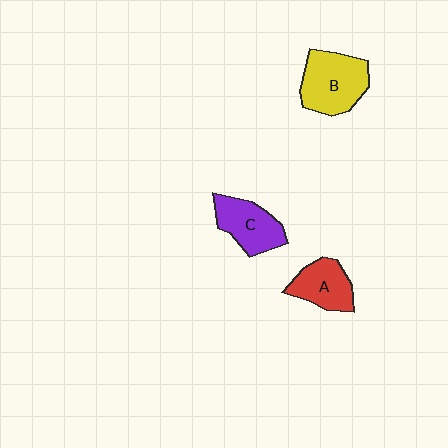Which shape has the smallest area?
Shape A (red).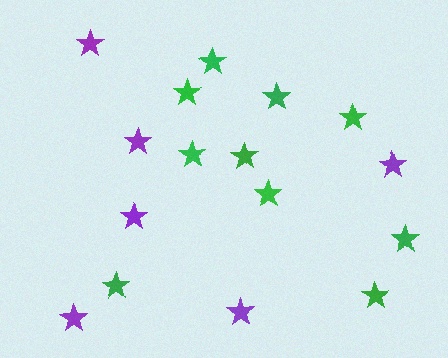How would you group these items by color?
There are 2 groups: one group of purple stars (6) and one group of green stars (10).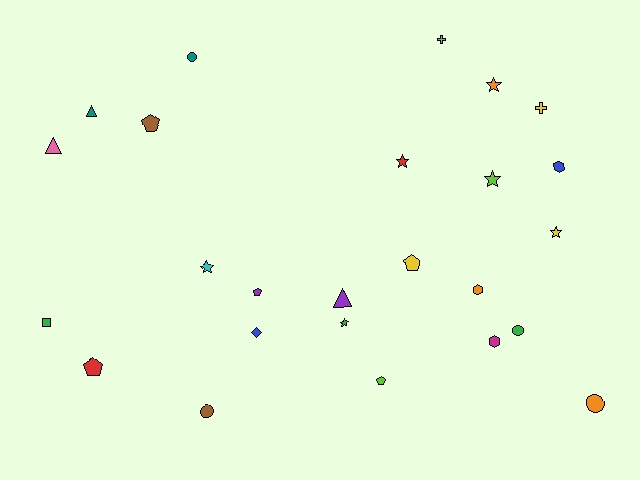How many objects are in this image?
There are 25 objects.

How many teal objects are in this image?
There are 2 teal objects.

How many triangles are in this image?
There are 3 triangles.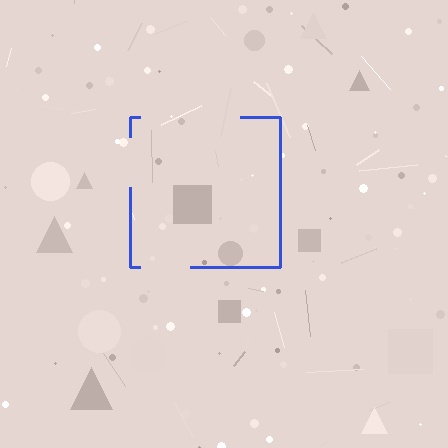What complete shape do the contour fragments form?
The contour fragments form a square.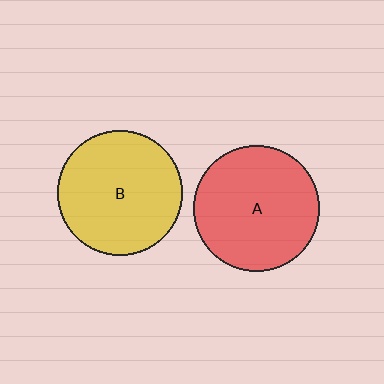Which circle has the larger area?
Circle A (red).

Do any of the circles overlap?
No, none of the circles overlap.